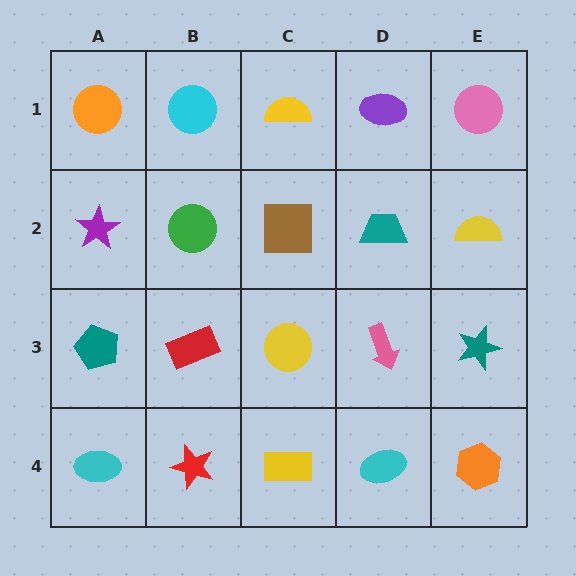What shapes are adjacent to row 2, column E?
A pink circle (row 1, column E), a teal star (row 3, column E), a teal trapezoid (row 2, column D).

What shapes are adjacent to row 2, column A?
An orange circle (row 1, column A), a teal pentagon (row 3, column A), a green circle (row 2, column B).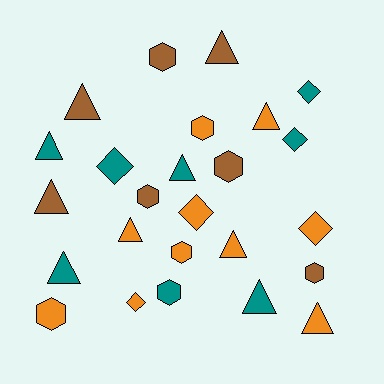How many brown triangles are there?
There are 3 brown triangles.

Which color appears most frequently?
Orange, with 10 objects.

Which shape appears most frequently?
Triangle, with 11 objects.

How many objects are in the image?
There are 25 objects.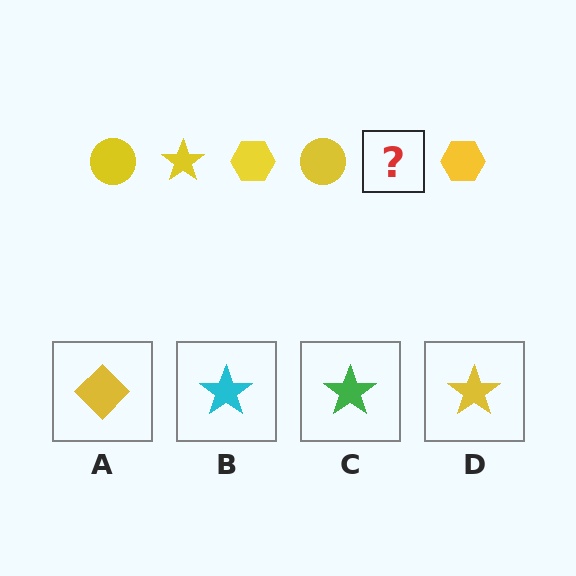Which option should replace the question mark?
Option D.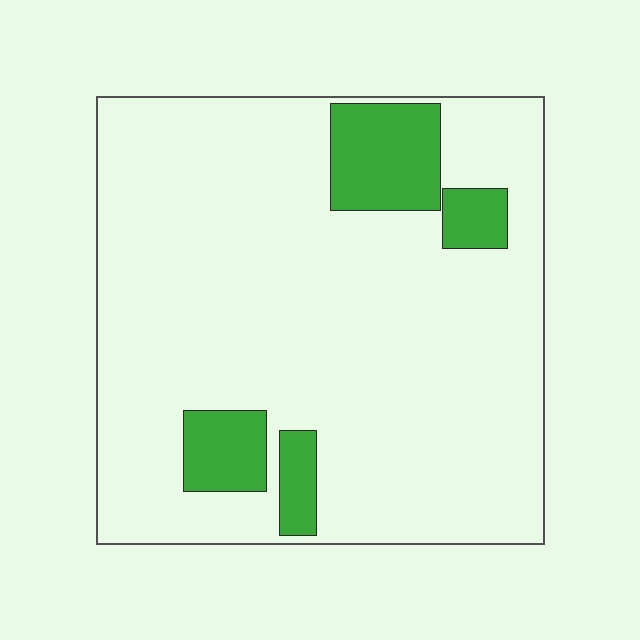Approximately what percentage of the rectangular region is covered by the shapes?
Approximately 15%.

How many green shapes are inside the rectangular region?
4.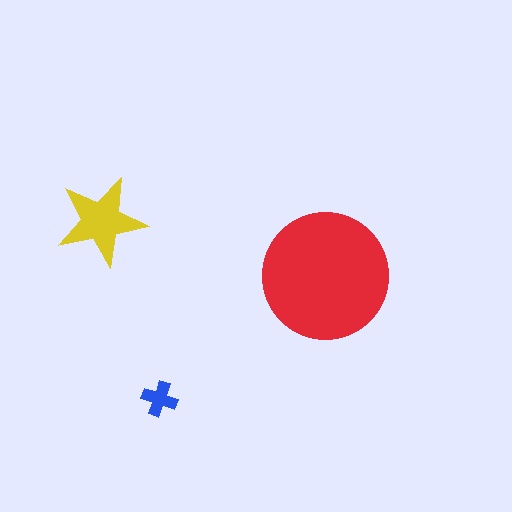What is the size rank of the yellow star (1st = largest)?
2nd.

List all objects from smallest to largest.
The blue cross, the yellow star, the red circle.